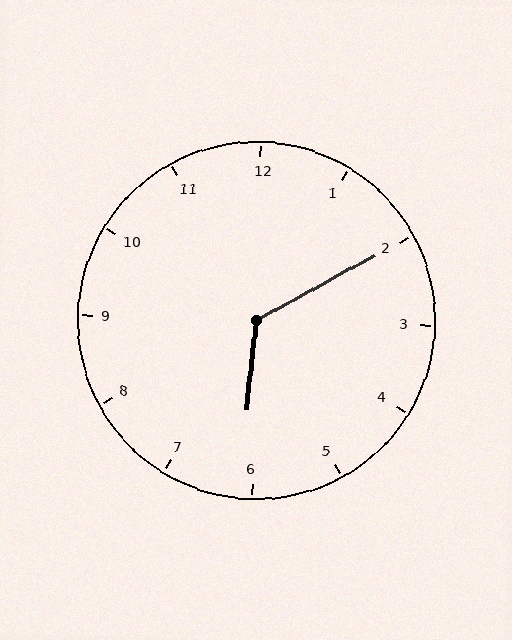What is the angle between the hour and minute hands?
Approximately 125 degrees.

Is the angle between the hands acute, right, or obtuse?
It is obtuse.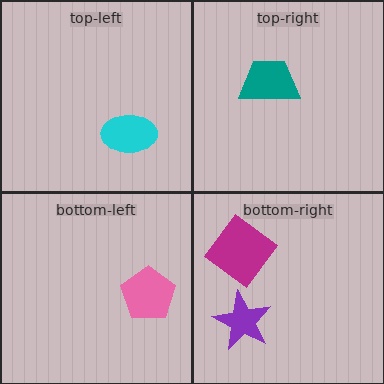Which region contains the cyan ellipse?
The top-left region.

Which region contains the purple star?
The bottom-right region.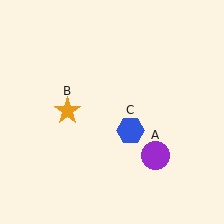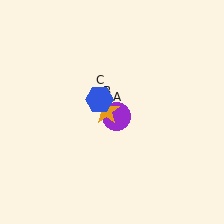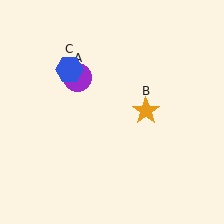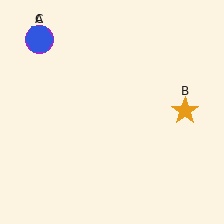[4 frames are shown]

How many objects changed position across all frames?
3 objects changed position: purple circle (object A), orange star (object B), blue hexagon (object C).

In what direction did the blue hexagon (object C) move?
The blue hexagon (object C) moved up and to the left.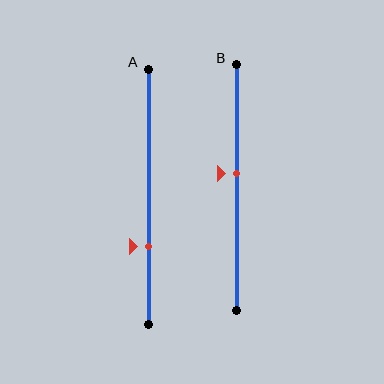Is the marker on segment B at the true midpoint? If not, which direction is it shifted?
No, the marker on segment B is shifted upward by about 6% of the segment length.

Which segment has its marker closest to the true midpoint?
Segment B has its marker closest to the true midpoint.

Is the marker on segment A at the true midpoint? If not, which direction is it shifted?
No, the marker on segment A is shifted downward by about 20% of the segment length.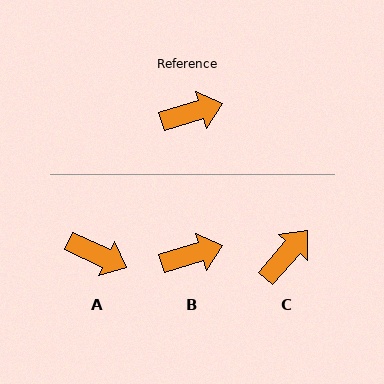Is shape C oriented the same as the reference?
No, it is off by about 32 degrees.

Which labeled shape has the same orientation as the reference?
B.